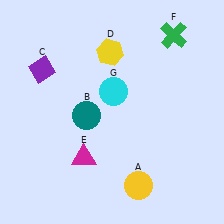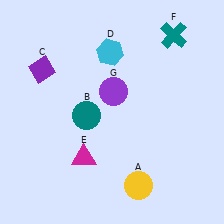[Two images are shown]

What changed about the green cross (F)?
In Image 1, F is green. In Image 2, it changed to teal.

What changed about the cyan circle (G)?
In Image 1, G is cyan. In Image 2, it changed to purple.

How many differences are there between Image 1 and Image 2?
There are 3 differences between the two images.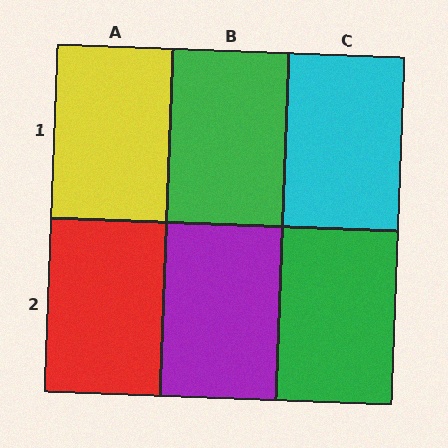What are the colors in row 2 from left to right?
Red, purple, green.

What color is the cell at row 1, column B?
Green.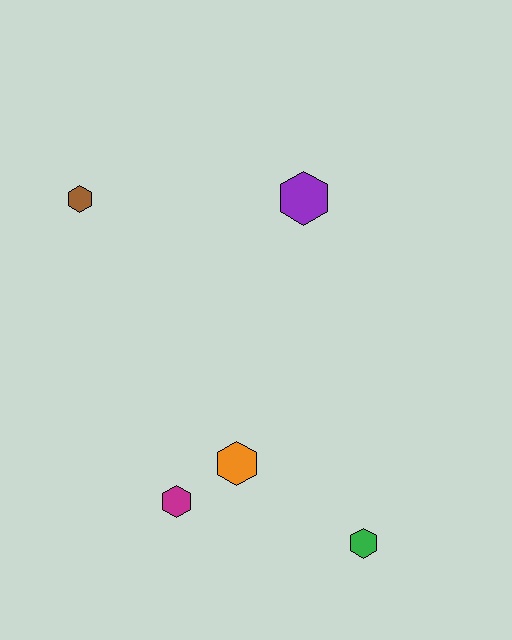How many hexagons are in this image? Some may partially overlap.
There are 5 hexagons.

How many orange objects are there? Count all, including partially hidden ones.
There is 1 orange object.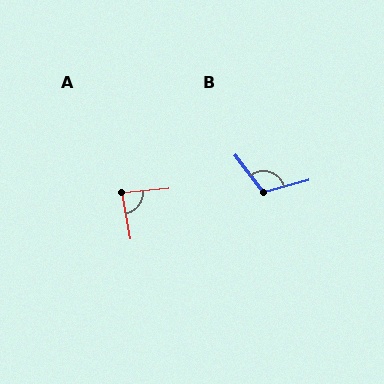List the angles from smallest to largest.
A (85°), B (112°).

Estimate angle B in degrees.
Approximately 112 degrees.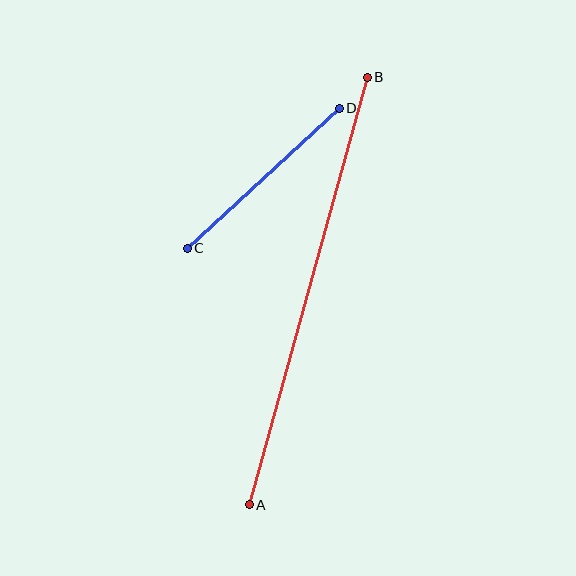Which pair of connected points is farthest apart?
Points A and B are farthest apart.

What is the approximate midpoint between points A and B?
The midpoint is at approximately (308, 291) pixels.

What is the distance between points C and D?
The distance is approximately 206 pixels.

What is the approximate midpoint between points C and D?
The midpoint is at approximately (263, 178) pixels.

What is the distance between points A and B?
The distance is approximately 443 pixels.